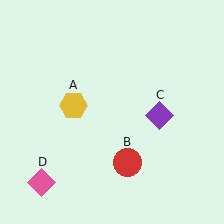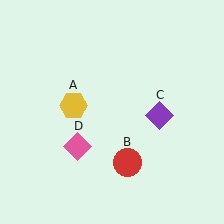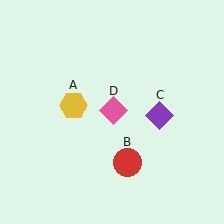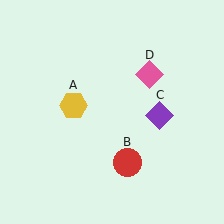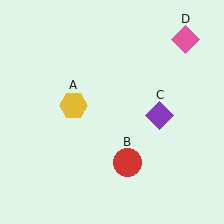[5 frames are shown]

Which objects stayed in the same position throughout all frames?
Yellow hexagon (object A) and red circle (object B) and purple diamond (object C) remained stationary.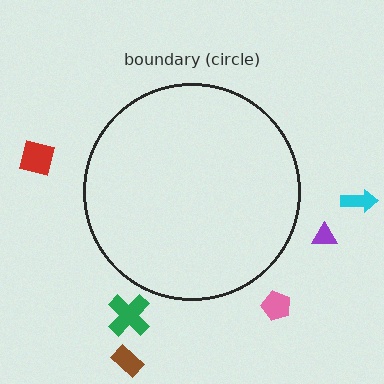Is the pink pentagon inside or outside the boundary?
Outside.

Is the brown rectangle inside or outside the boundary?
Outside.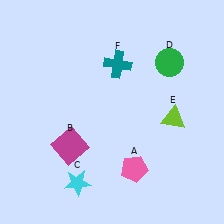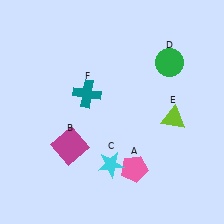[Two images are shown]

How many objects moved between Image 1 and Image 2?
2 objects moved between the two images.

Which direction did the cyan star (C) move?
The cyan star (C) moved right.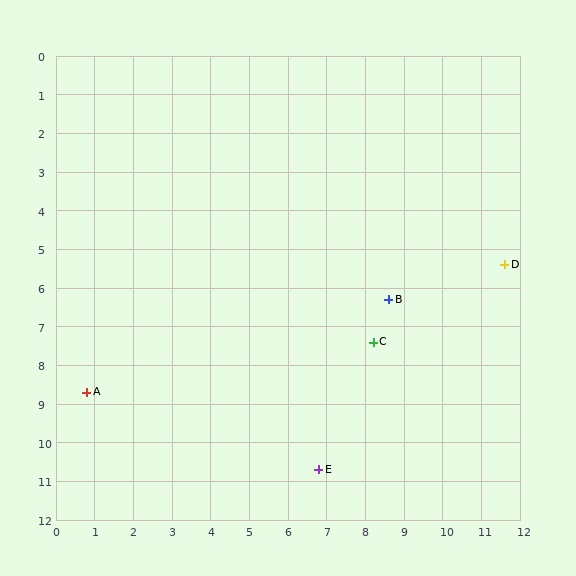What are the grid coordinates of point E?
Point E is at approximately (6.8, 10.7).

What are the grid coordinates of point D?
Point D is at approximately (11.6, 5.4).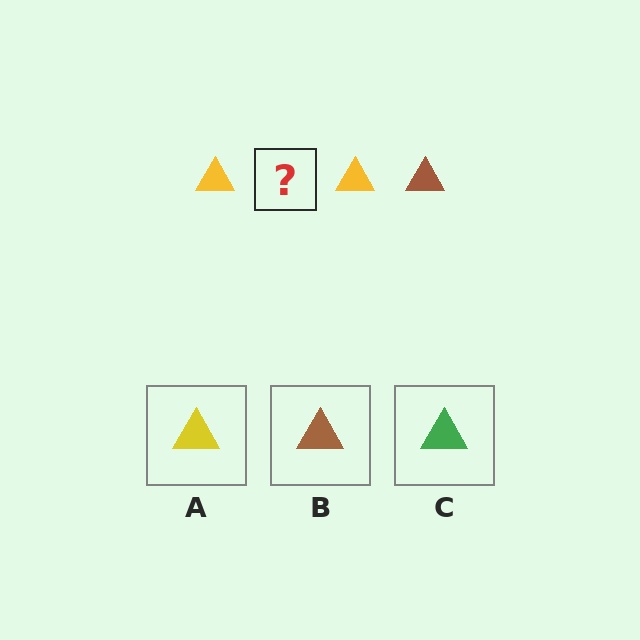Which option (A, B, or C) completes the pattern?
B.